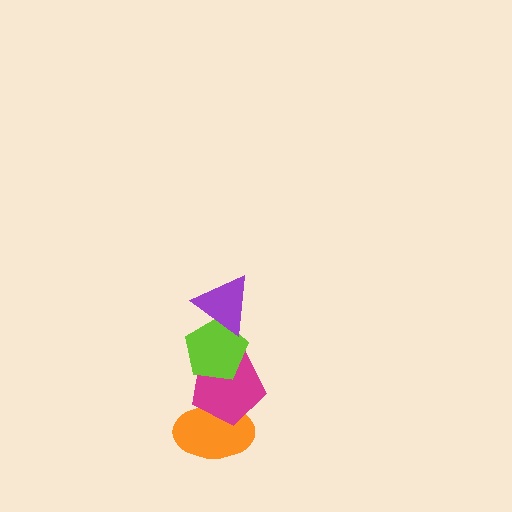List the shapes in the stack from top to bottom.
From top to bottom: the purple triangle, the lime pentagon, the magenta pentagon, the orange ellipse.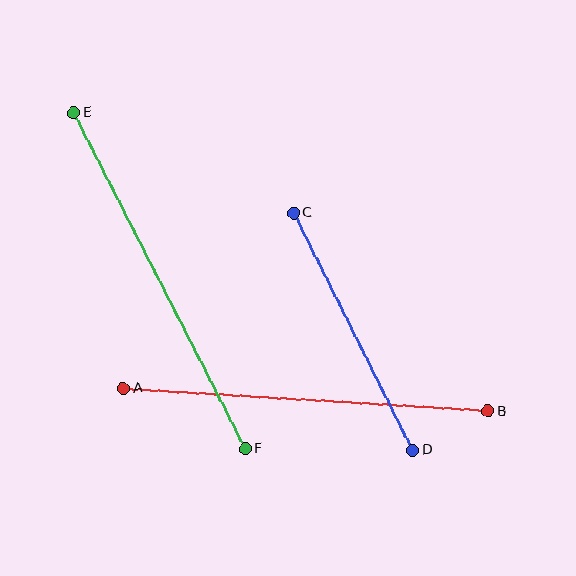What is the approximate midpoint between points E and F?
The midpoint is at approximately (160, 281) pixels.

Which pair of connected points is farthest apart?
Points E and F are farthest apart.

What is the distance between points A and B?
The distance is approximately 365 pixels.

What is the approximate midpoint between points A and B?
The midpoint is at approximately (306, 400) pixels.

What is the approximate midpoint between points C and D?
The midpoint is at approximately (353, 331) pixels.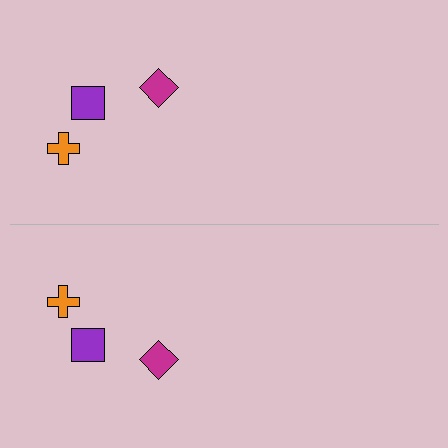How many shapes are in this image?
There are 6 shapes in this image.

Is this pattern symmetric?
Yes, this pattern has bilateral (reflection) symmetry.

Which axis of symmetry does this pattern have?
The pattern has a horizontal axis of symmetry running through the center of the image.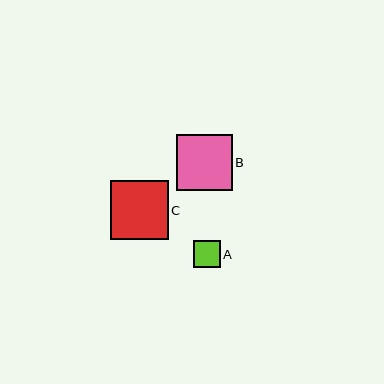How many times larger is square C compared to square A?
Square C is approximately 2.1 times the size of square A.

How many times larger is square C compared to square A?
Square C is approximately 2.1 times the size of square A.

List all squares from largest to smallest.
From largest to smallest: C, B, A.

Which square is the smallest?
Square A is the smallest with a size of approximately 27 pixels.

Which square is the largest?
Square C is the largest with a size of approximately 58 pixels.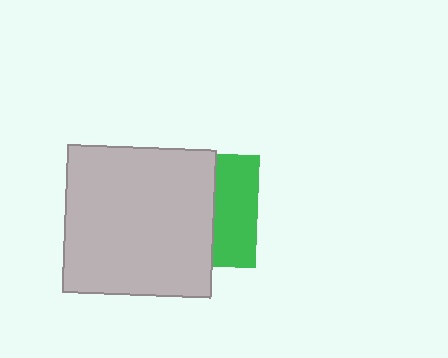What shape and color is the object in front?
The object in front is a light gray square.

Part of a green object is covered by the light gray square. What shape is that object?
It is a square.